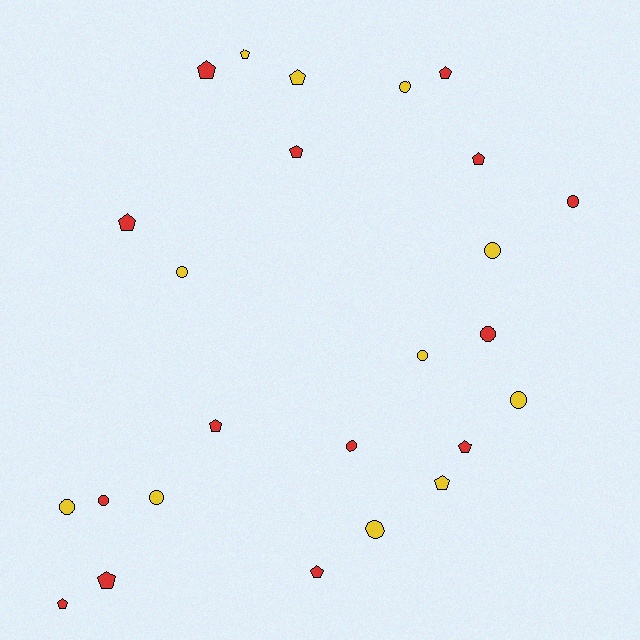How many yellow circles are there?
There are 8 yellow circles.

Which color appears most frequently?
Red, with 14 objects.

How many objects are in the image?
There are 25 objects.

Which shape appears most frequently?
Pentagon, with 13 objects.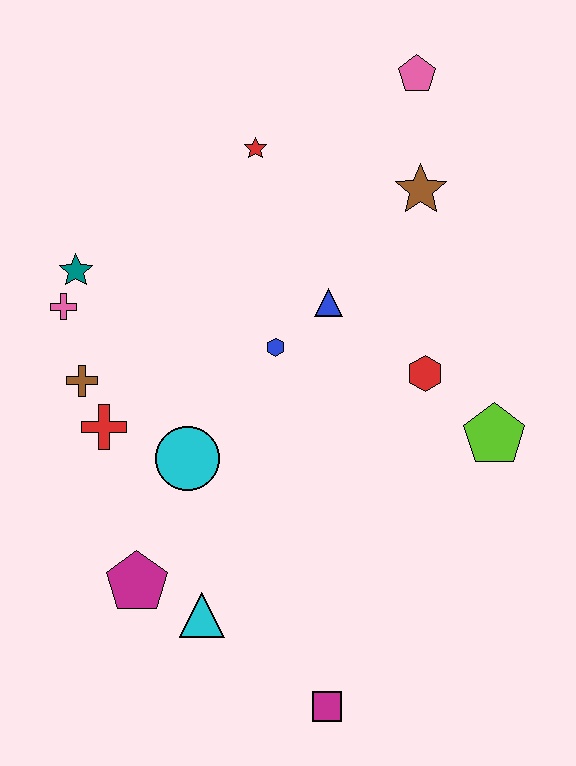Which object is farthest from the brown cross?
The pink pentagon is farthest from the brown cross.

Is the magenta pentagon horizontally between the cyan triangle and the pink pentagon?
No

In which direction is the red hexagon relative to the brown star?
The red hexagon is below the brown star.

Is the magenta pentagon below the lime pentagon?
Yes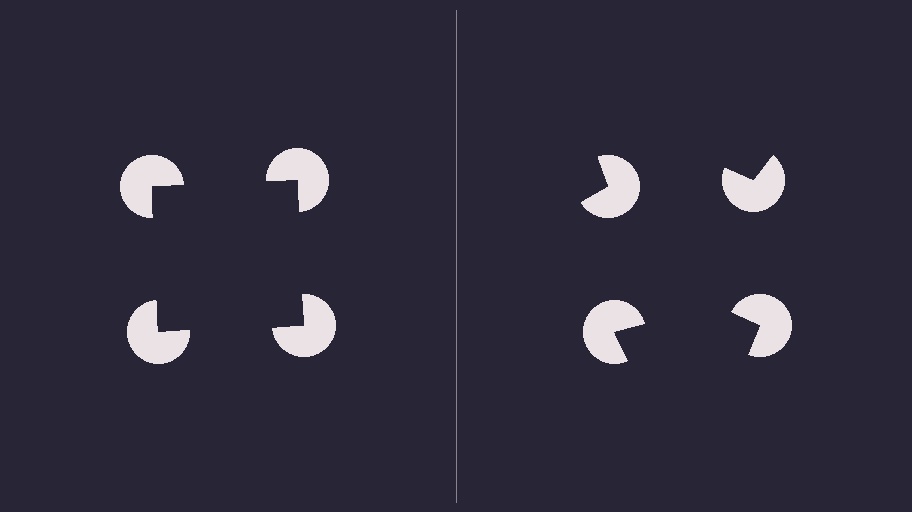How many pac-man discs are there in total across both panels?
8 — 4 on each side.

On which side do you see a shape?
An illusory square appears on the left side. On the right side the wedge cuts are rotated, so no coherent shape forms.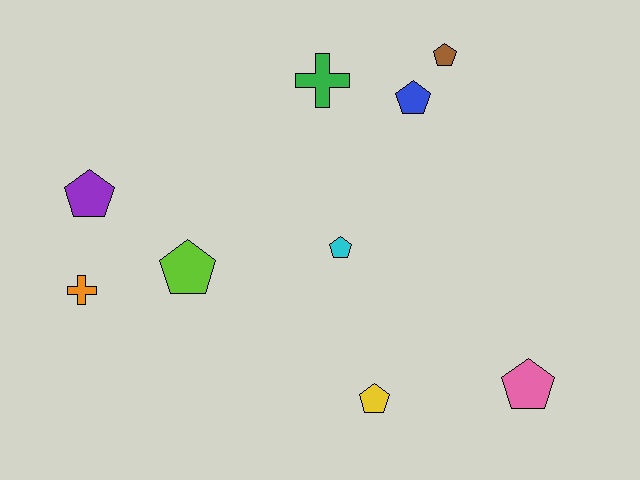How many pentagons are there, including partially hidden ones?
There are 7 pentagons.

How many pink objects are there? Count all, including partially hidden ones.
There is 1 pink object.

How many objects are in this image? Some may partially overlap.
There are 9 objects.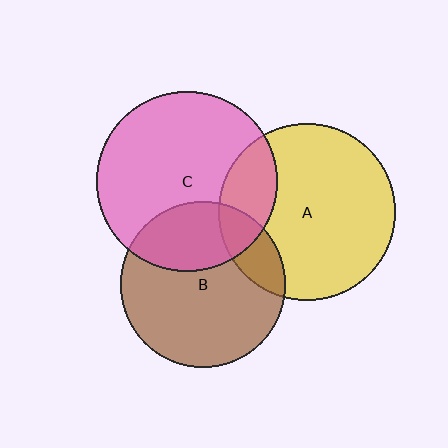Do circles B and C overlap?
Yes.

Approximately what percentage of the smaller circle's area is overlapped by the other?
Approximately 30%.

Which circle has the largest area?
Circle C (pink).